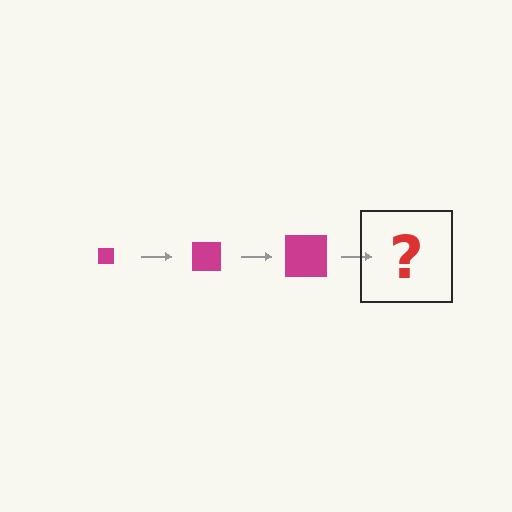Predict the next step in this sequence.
The next step is a magenta square, larger than the previous one.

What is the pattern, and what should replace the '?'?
The pattern is that the square gets progressively larger each step. The '?' should be a magenta square, larger than the previous one.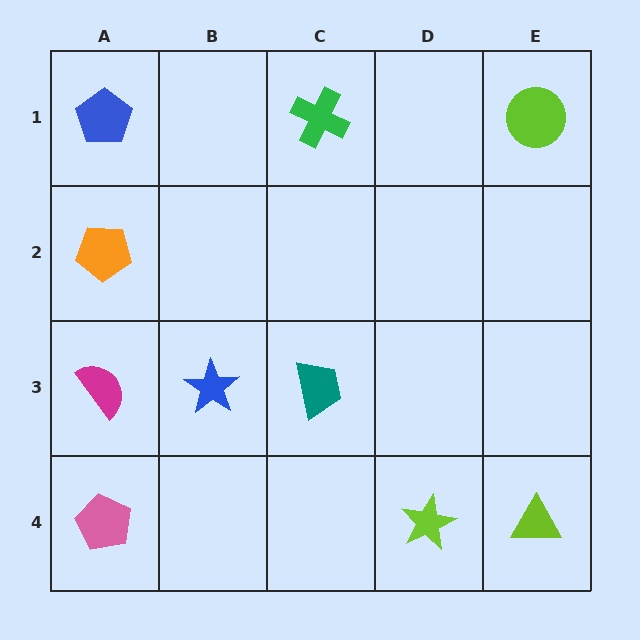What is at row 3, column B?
A blue star.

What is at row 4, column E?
A lime triangle.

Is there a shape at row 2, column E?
No, that cell is empty.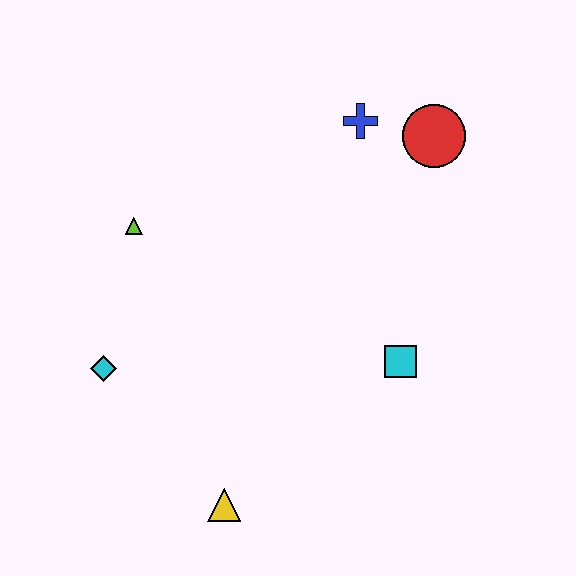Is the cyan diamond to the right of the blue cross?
No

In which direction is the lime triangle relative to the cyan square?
The lime triangle is to the left of the cyan square.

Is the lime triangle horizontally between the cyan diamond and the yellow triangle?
Yes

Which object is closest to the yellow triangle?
The cyan diamond is closest to the yellow triangle.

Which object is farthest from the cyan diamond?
The red circle is farthest from the cyan diamond.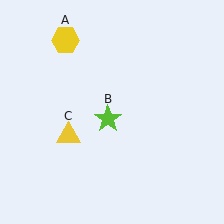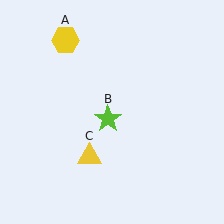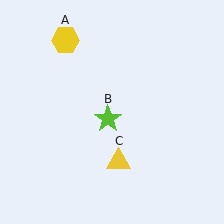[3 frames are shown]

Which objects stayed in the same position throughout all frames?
Yellow hexagon (object A) and lime star (object B) remained stationary.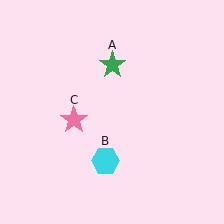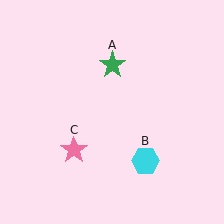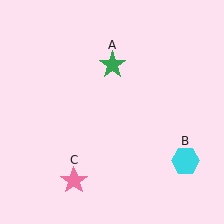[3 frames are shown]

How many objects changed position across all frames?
2 objects changed position: cyan hexagon (object B), pink star (object C).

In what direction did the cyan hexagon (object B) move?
The cyan hexagon (object B) moved right.